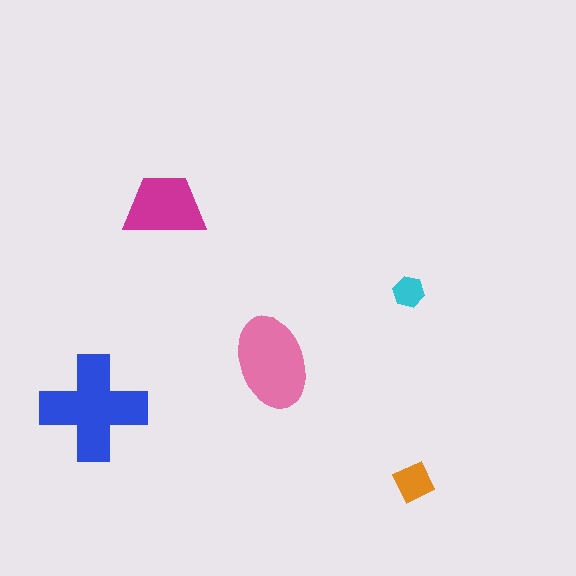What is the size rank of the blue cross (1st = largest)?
1st.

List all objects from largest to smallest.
The blue cross, the pink ellipse, the magenta trapezoid, the orange diamond, the cyan hexagon.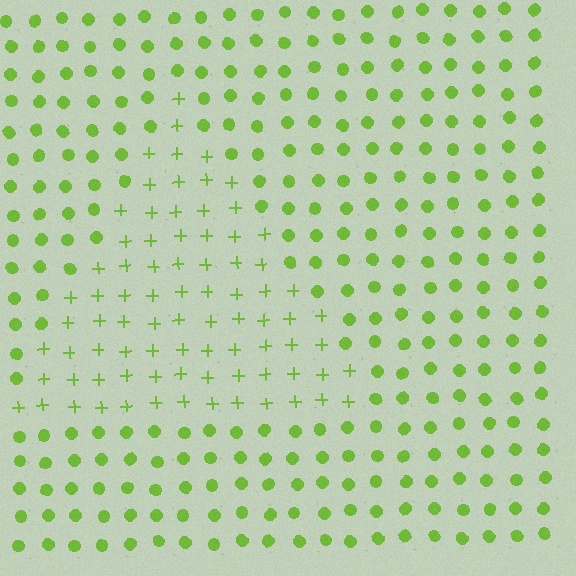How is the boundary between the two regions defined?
The boundary is defined by a change in element shape: plus signs inside vs. circles outside. All elements share the same color and spacing.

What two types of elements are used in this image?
The image uses plus signs inside the triangle region and circles outside it.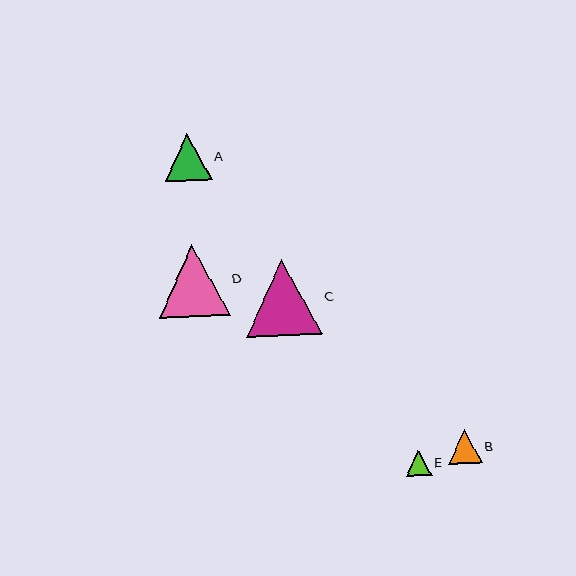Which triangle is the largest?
Triangle C is the largest with a size of approximately 76 pixels.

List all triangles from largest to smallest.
From largest to smallest: C, D, A, B, E.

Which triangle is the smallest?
Triangle E is the smallest with a size of approximately 25 pixels.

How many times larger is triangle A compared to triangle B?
Triangle A is approximately 1.4 times the size of triangle B.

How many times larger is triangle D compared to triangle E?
Triangle D is approximately 2.8 times the size of triangle E.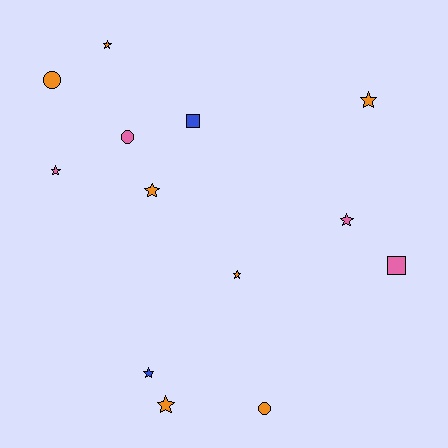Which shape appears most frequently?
Star, with 8 objects.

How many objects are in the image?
There are 13 objects.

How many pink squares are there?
There is 1 pink square.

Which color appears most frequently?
Orange, with 7 objects.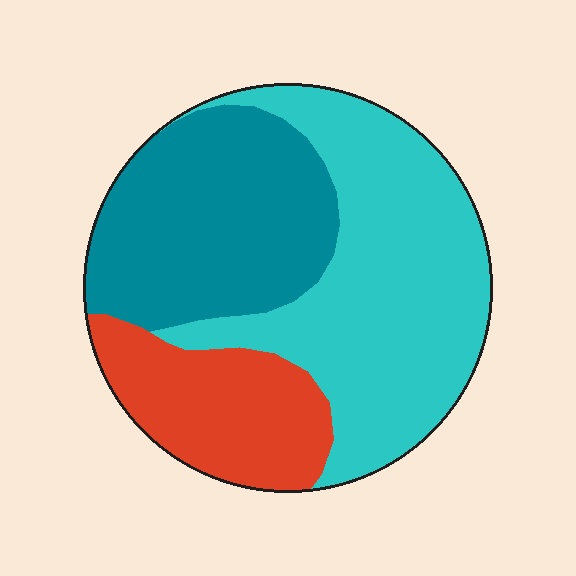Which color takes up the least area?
Red, at roughly 20%.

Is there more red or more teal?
Teal.